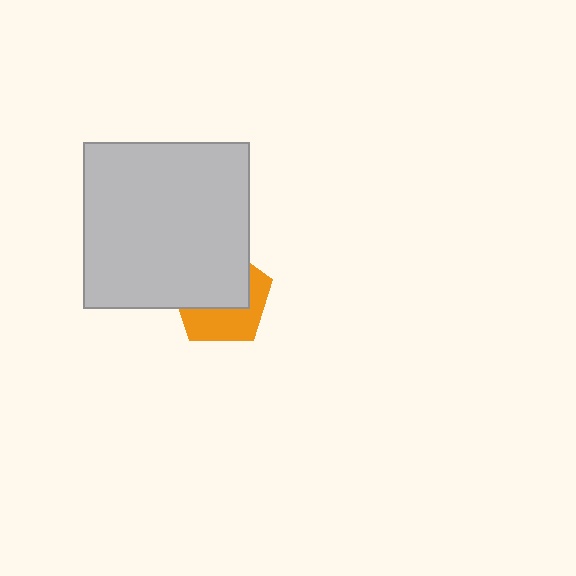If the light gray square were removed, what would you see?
You would see the complete orange pentagon.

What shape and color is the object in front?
The object in front is a light gray square.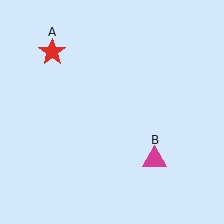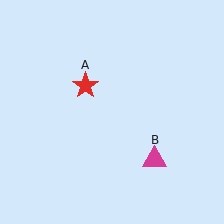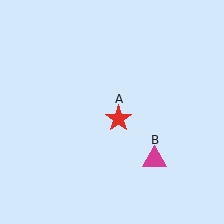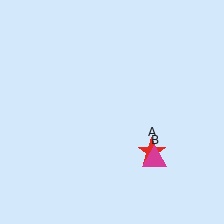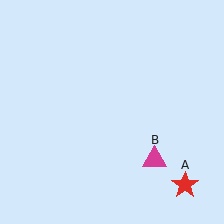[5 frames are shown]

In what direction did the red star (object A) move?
The red star (object A) moved down and to the right.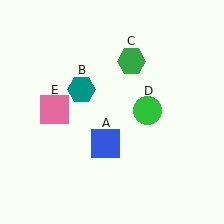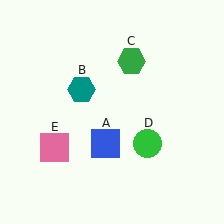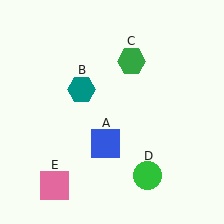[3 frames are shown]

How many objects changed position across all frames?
2 objects changed position: green circle (object D), pink square (object E).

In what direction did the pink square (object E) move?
The pink square (object E) moved down.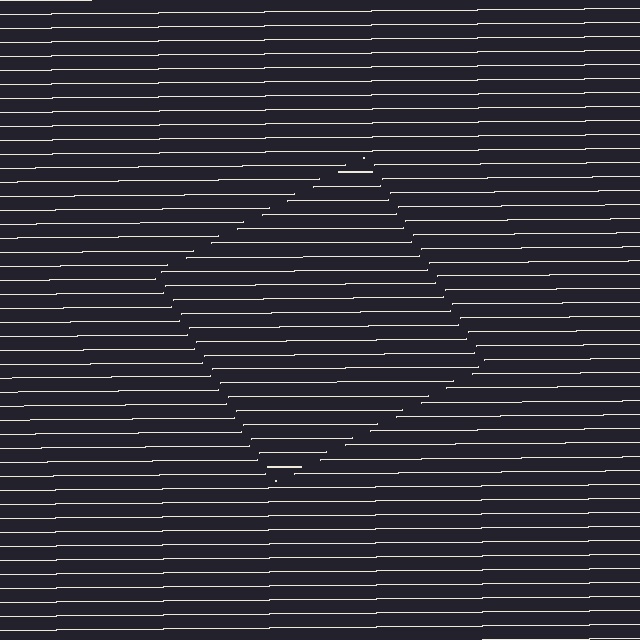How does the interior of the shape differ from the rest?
The interior of the shape contains the same grating, shifted by half a period — the contour is defined by the phase discontinuity where line-ends from the inner and outer gratings abut.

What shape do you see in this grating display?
An illusory square. The interior of the shape contains the same grating, shifted by half a period — the contour is defined by the phase discontinuity where line-ends from the inner and outer gratings abut.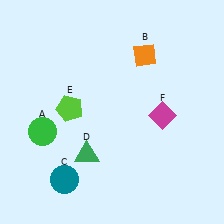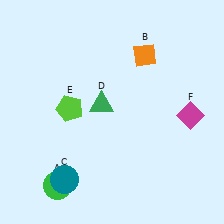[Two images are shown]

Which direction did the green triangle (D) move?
The green triangle (D) moved up.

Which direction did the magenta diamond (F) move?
The magenta diamond (F) moved right.